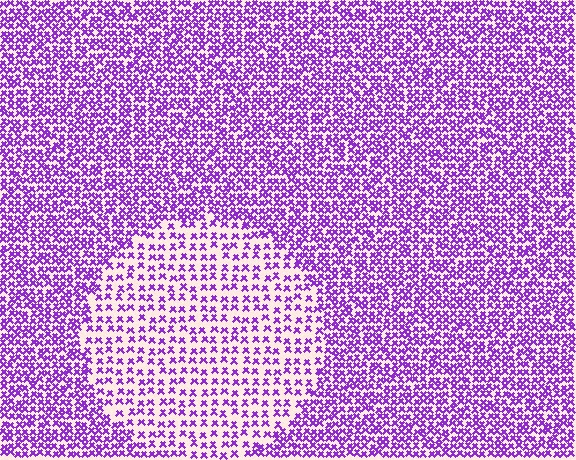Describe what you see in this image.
The image contains small purple elements arranged at two different densities. A circle-shaped region is visible where the elements are less densely packed than the surrounding area.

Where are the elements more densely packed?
The elements are more densely packed outside the circle boundary.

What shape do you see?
I see a circle.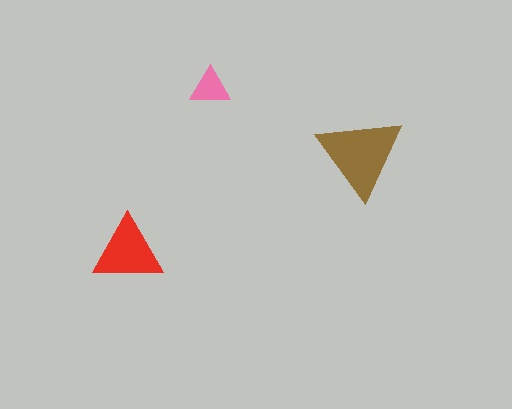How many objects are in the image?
There are 3 objects in the image.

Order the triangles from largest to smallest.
the brown one, the red one, the pink one.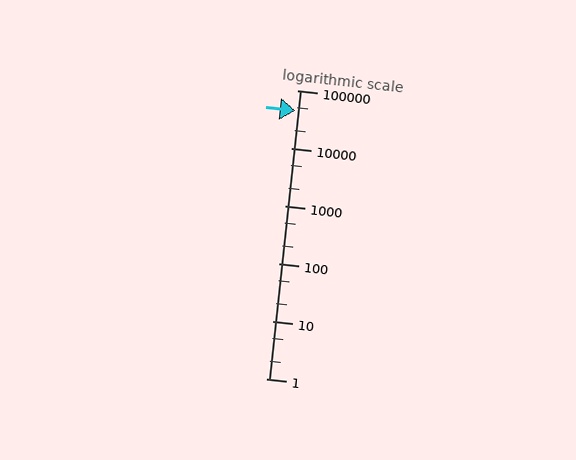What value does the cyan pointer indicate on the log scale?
The pointer indicates approximately 45000.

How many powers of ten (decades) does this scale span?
The scale spans 5 decades, from 1 to 100000.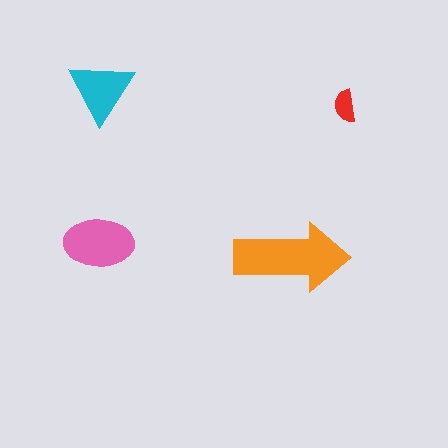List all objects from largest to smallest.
The orange arrow, the pink ellipse, the cyan triangle, the red semicircle.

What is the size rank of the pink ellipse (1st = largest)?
2nd.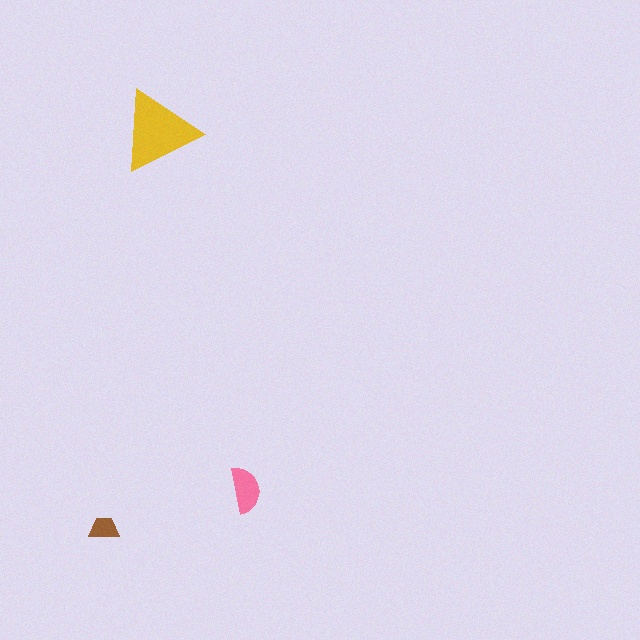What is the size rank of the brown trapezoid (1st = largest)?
3rd.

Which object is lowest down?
The brown trapezoid is bottommost.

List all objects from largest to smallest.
The yellow triangle, the pink semicircle, the brown trapezoid.